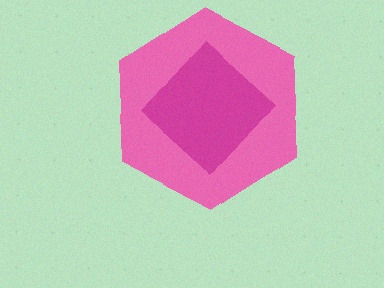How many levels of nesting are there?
2.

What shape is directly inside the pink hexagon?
The magenta diamond.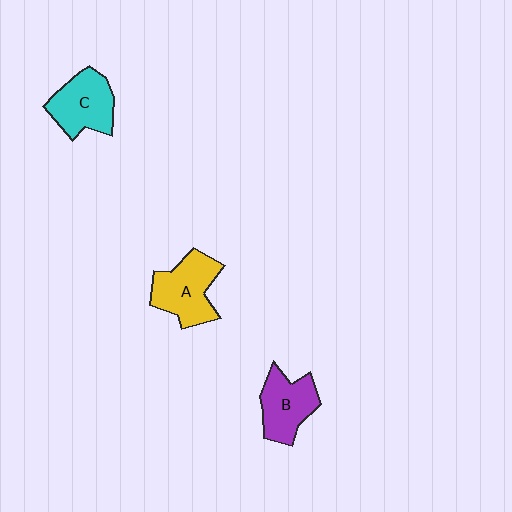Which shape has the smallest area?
Shape B (purple).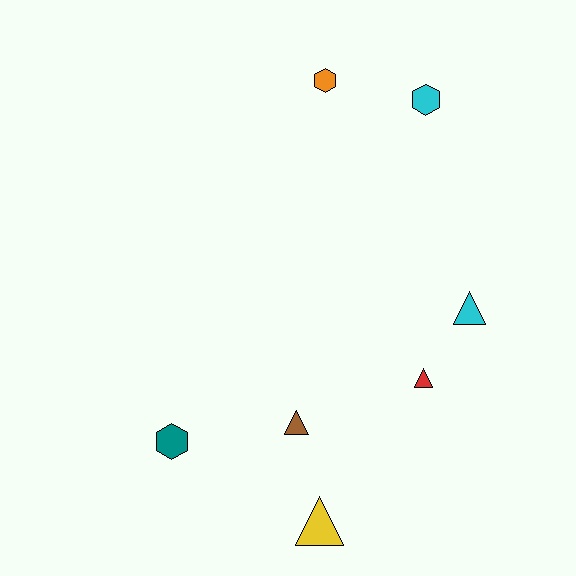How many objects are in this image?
There are 7 objects.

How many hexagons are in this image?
There are 3 hexagons.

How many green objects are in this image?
There are no green objects.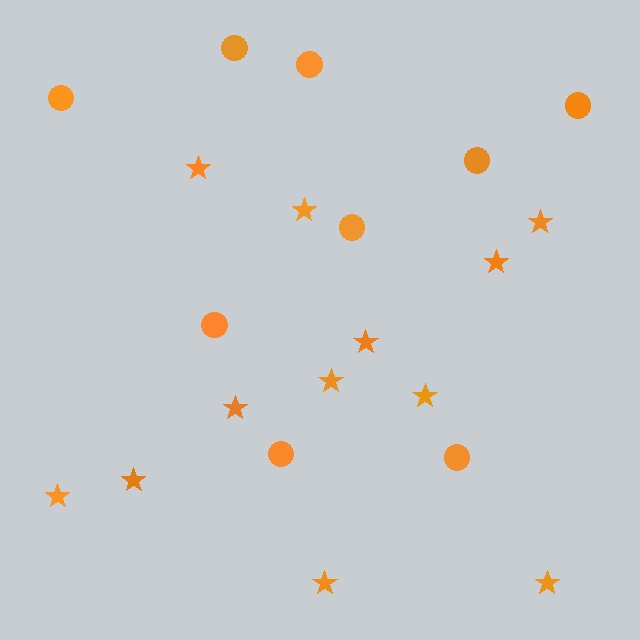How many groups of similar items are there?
There are 2 groups: one group of circles (9) and one group of stars (12).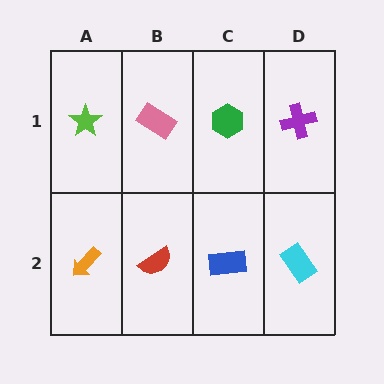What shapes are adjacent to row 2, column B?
A pink rectangle (row 1, column B), an orange arrow (row 2, column A), a blue rectangle (row 2, column C).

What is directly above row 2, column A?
A lime star.